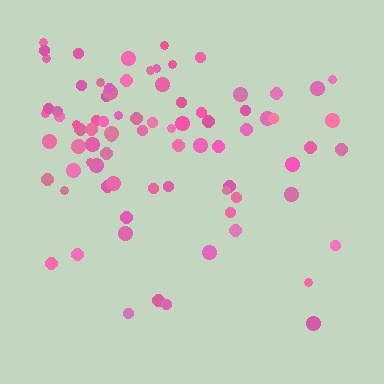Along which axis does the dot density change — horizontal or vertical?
Vertical.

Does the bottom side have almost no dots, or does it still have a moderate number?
Still a moderate number, just noticeably fewer than the top.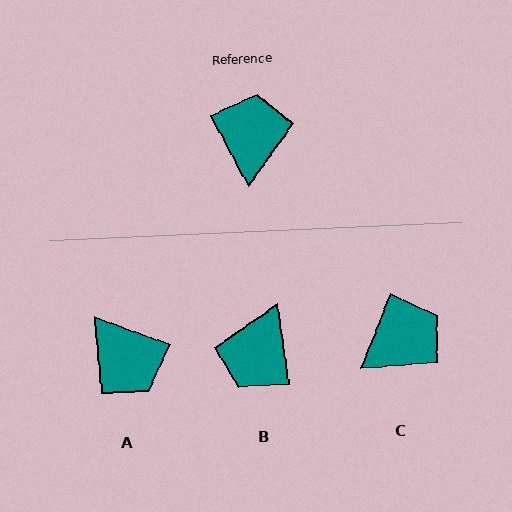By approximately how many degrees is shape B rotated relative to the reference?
Approximately 160 degrees counter-clockwise.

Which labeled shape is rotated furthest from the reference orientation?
B, about 160 degrees away.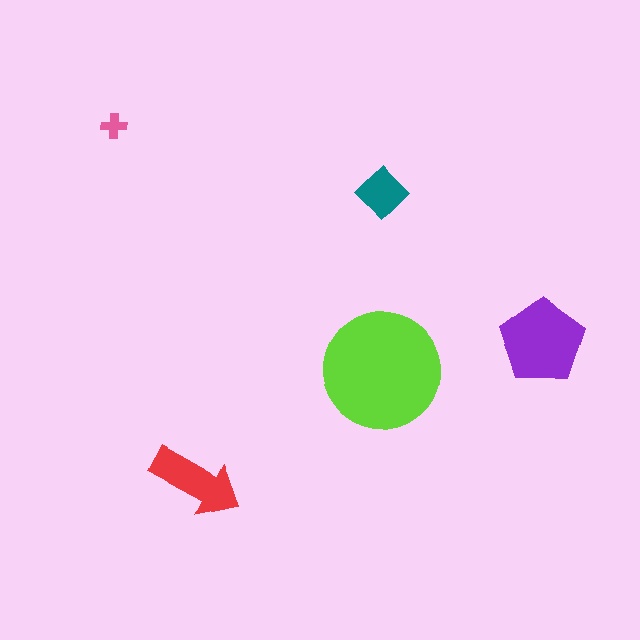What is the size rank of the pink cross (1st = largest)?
5th.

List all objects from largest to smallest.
The lime circle, the purple pentagon, the red arrow, the teal diamond, the pink cross.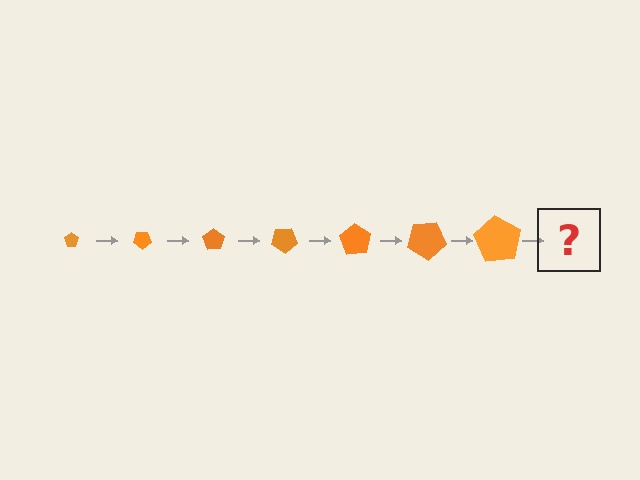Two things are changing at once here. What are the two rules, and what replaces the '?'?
The two rules are that the pentagon grows larger each step and it rotates 35 degrees each step. The '?' should be a pentagon, larger than the previous one and rotated 245 degrees from the start.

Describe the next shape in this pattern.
It should be a pentagon, larger than the previous one and rotated 245 degrees from the start.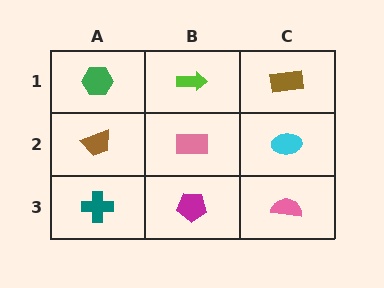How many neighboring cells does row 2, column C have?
3.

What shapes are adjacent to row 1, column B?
A pink rectangle (row 2, column B), a green hexagon (row 1, column A), a brown rectangle (row 1, column C).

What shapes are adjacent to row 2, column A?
A green hexagon (row 1, column A), a teal cross (row 3, column A), a pink rectangle (row 2, column B).